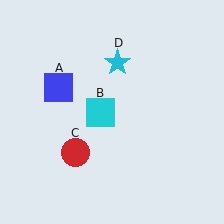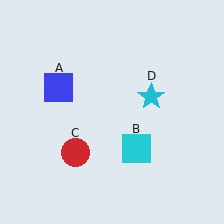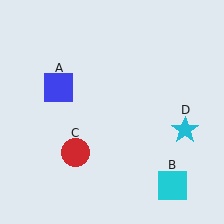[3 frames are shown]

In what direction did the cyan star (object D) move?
The cyan star (object D) moved down and to the right.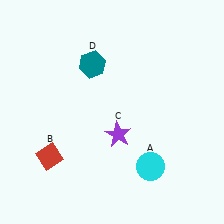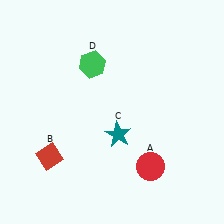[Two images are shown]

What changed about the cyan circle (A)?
In Image 1, A is cyan. In Image 2, it changed to red.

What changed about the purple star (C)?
In Image 1, C is purple. In Image 2, it changed to teal.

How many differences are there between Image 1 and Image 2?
There are 3 differences between the two images.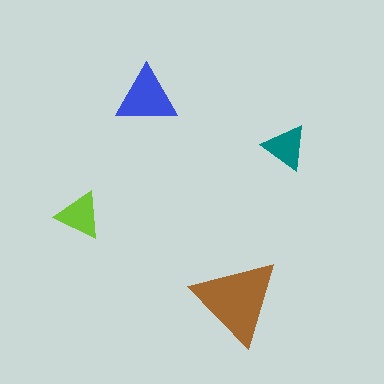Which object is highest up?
The blue triangle is topmost.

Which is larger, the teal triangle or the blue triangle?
The blue one.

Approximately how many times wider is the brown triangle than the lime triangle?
About 2 times wider.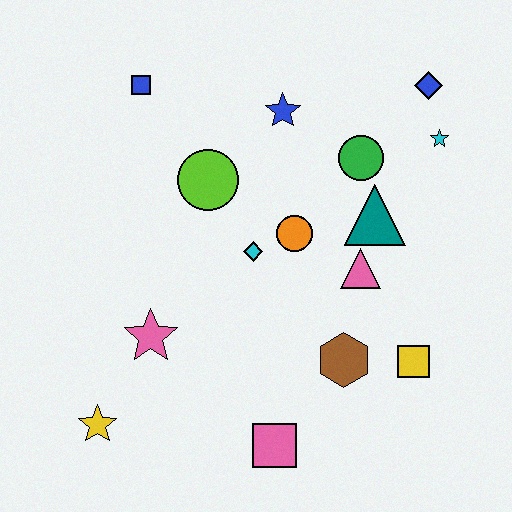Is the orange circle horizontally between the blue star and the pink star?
No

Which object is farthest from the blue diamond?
The yellow star is farthest from the blue diamond.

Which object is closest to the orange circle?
The cyan diamond is closest to the orange circle.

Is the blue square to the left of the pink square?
Yes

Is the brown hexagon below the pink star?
Yes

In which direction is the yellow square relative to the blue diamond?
The yellow square is below the blue diamond.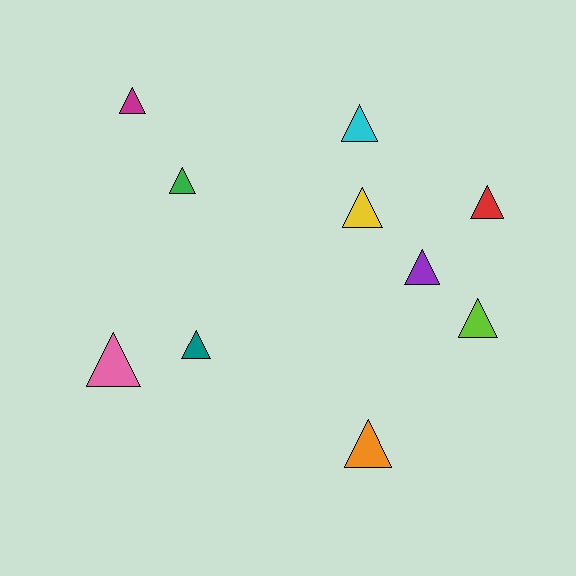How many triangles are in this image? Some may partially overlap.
There are 10 triangles.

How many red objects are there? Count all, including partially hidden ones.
There is 1 red object.